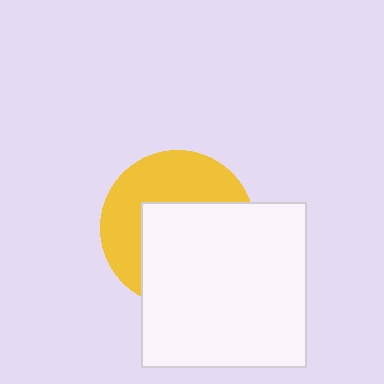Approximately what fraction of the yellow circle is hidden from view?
Roughly 55% of the yellow circle is hidden behind the white square.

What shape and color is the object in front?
The object in front is a white square.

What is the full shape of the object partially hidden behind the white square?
The partially hidden object is a yellow circle.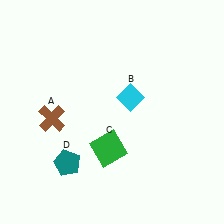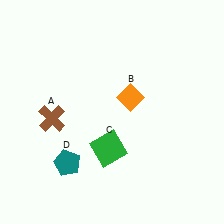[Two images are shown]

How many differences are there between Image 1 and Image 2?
There is 1 difference between the two images.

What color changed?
The diamond (B) changed from cyan in Image 1 to orange in Image 2.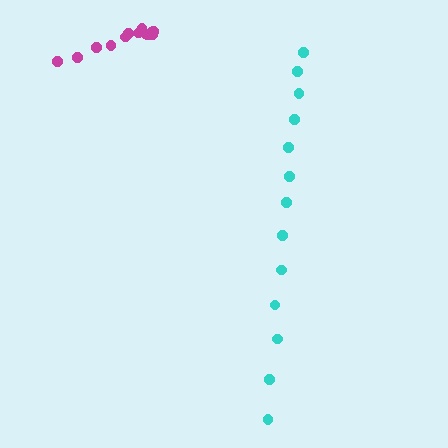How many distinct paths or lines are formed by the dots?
There are 2 distinct paths.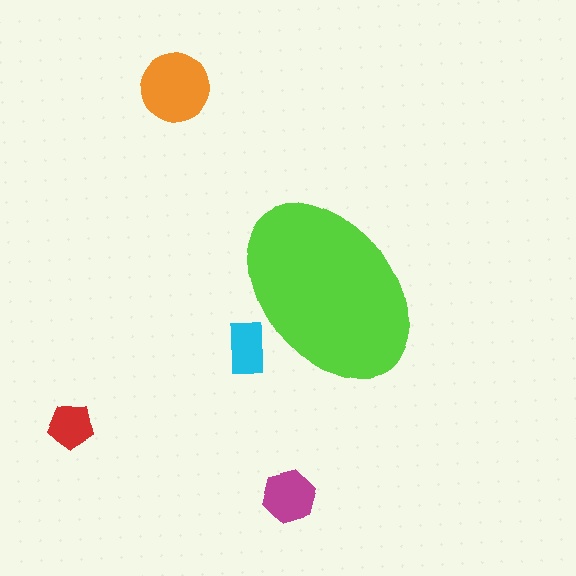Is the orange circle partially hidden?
No, the orange circle is fully visible.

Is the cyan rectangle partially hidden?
Yes, the cyan rectangle is partially hidden behind the lime ellipse.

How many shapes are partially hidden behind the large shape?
1 shape is partially hidden.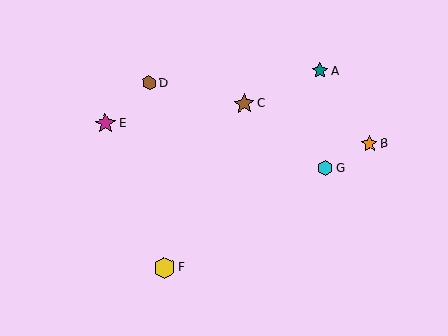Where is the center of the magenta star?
The center of the magenta star is at (105, 124).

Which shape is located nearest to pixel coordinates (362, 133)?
The orange star (labeled B) at (369, 143) is nearest to that location.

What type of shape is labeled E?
Shape E is a magenta star.